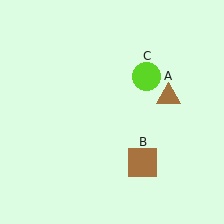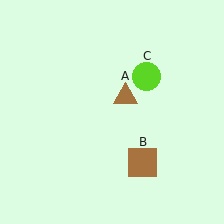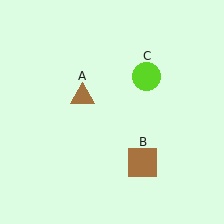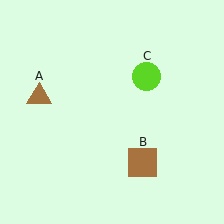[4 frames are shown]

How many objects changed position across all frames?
1 object changed position: brown triangle (object A).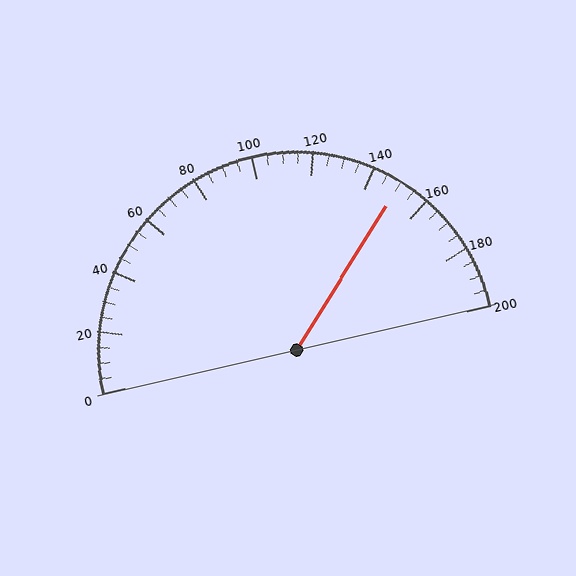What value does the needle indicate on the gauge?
The needle indicates approximately 150.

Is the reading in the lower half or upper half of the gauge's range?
The reading is in the upper half of the range (0 to 200).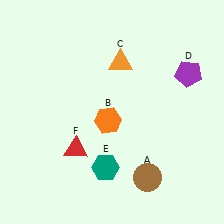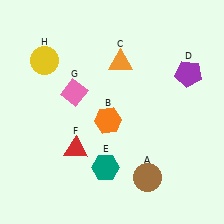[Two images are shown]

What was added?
A pink diamond (G), a yellow circle (H) were added in Image 2.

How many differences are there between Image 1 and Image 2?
There are 2 differences between the two images.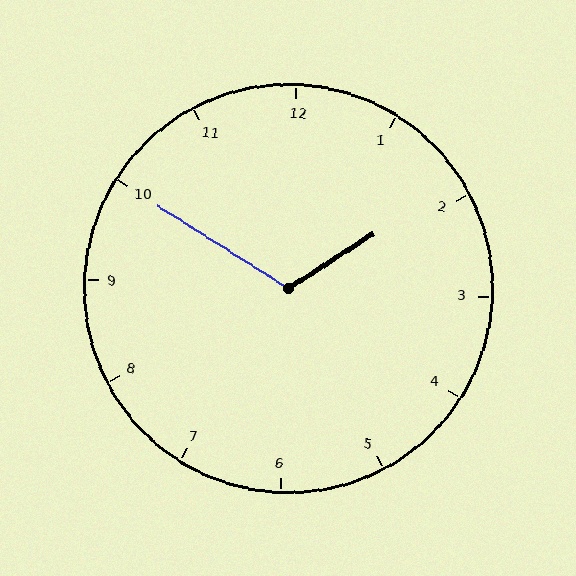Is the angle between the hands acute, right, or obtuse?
It is obtuse.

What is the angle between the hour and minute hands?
Approximately 115 degrees.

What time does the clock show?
1:50.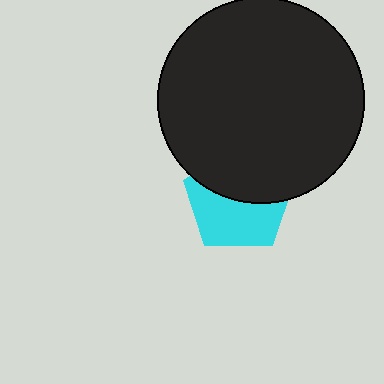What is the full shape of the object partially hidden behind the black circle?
The partially hidden object is a cyan pentagon.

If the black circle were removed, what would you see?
You would see the complete cyan pentagon.